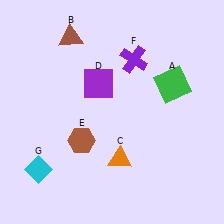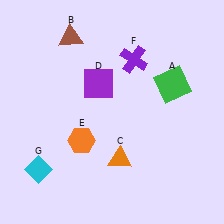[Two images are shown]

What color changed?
The hexagon (E) changed from brown in Image 1 to orange in Image 2.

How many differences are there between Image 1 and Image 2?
There is 1 difference between the two images.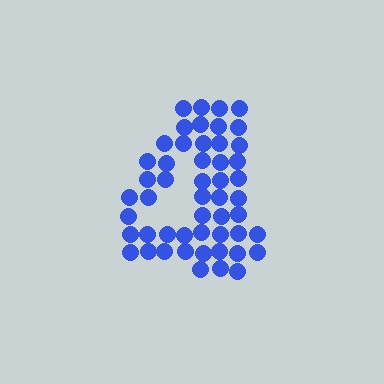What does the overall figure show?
The overall figure shows the digit 4.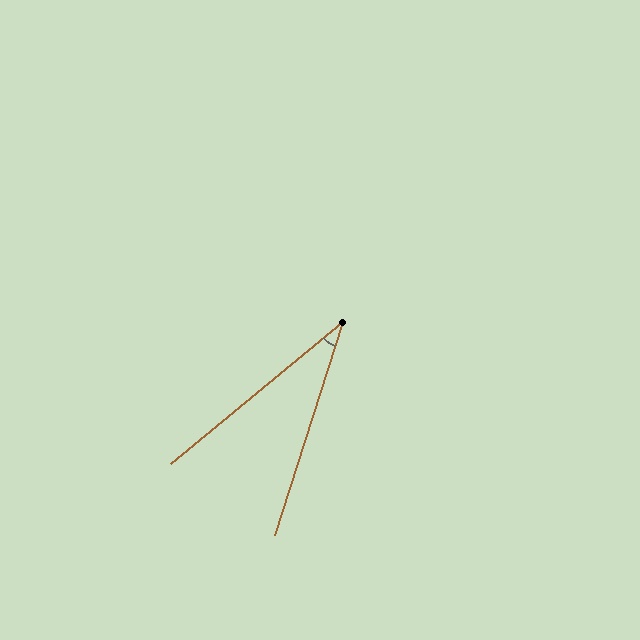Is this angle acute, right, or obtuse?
It is acute.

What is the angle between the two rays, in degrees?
Approximately 33 degrees.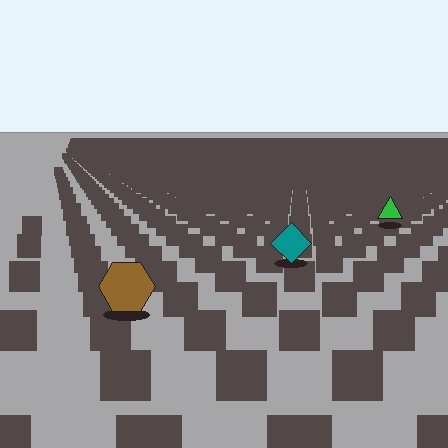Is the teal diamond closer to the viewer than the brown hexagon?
No. The brown hexagon is closer — you can tell from the texture gradient: the ground texture is coarser near it.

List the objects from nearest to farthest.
From nearest to farthest: the brown hexagon, the teal diamond, the green triangle.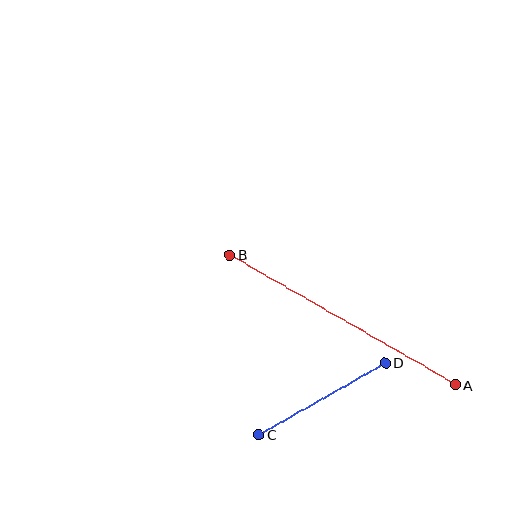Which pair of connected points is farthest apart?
Points A and B are farthest apart.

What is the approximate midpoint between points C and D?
The midpoint is at approximately (322, 399) pixels.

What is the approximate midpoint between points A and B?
The midpoint is at approximately (342, 320) pixels.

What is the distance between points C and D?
The distance is approximately 145 pixels.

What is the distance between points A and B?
The distance is approximately 260 pixels.